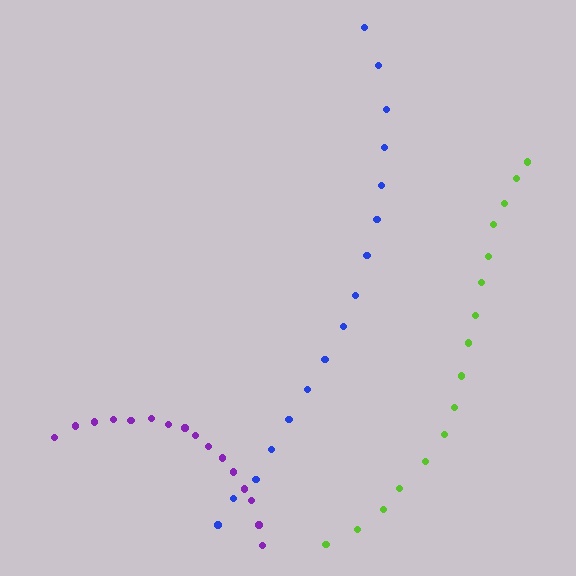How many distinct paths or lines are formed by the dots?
There are 3 distinct paths.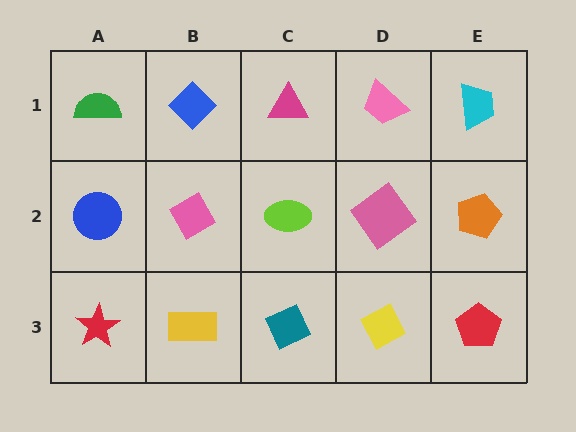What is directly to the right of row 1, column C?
A pink trapezoid.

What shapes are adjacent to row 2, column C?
A magenta triangle (row 1, column C), a teal diamond (row 3, column C), a pink diamond (row 2, column B), a pink diamond (row 2, column D).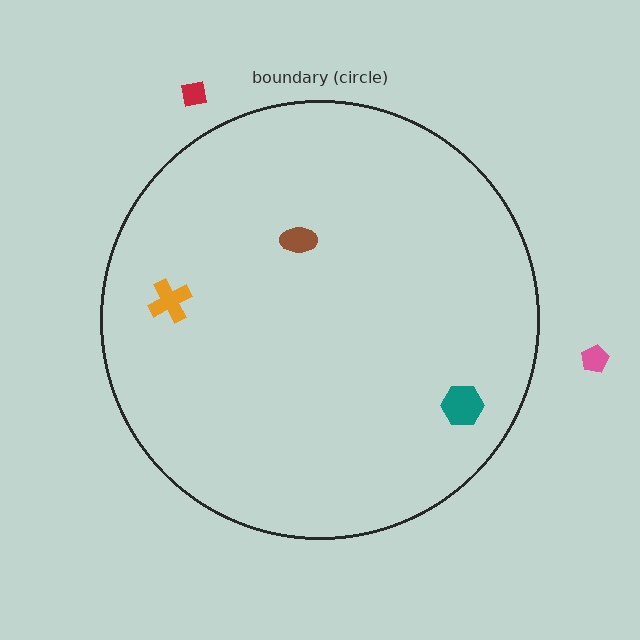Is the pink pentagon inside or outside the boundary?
Outside.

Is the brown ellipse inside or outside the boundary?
Inside.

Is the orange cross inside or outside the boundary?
Inside.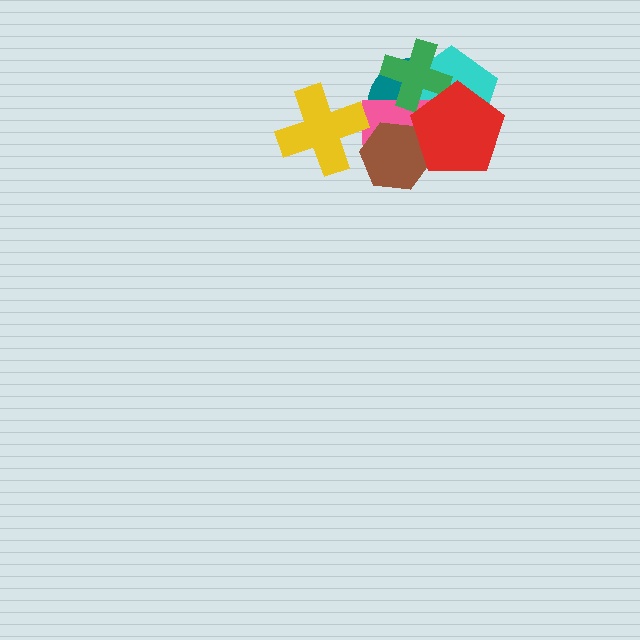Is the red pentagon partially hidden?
No, no other shape covers it.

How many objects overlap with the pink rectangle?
5 objects overlap with the pink rectangle.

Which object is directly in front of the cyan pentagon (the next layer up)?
The pink rectangle is directly in front of the cyan pentagon.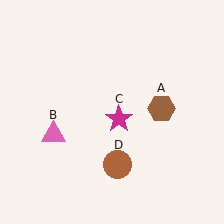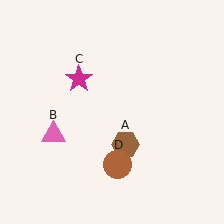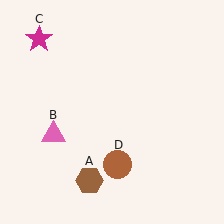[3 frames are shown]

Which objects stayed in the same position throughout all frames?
Pink triangle (object B) and brown circle (object D) remained stationary.